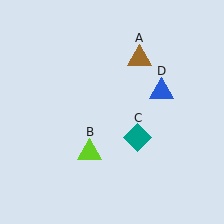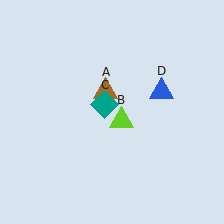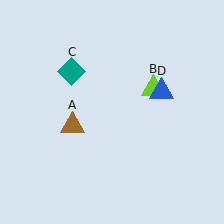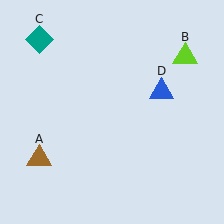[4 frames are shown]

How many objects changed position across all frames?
3 objects changed position: brown triangle (object A), lime triangle (object B), teal diamond (object C).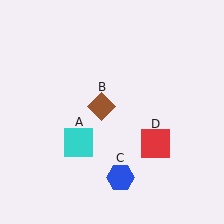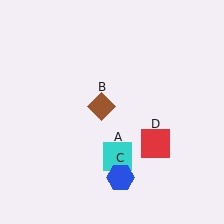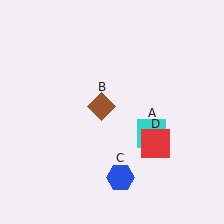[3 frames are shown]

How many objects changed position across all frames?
1 object changed position: cyan square (object A).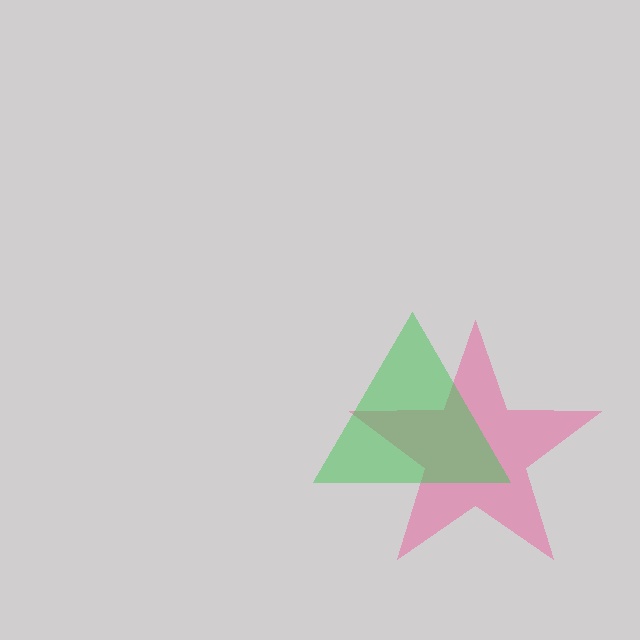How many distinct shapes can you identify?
There are 2 distinct shapes: a pink star, a green triangle.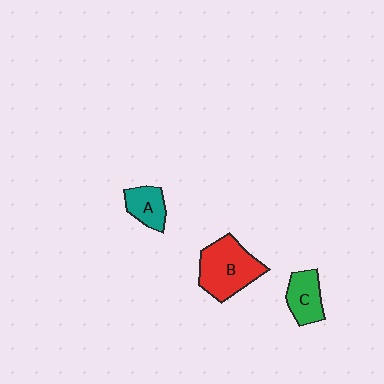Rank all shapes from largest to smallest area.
From largest to smallest: B (red), C (green), A (teal).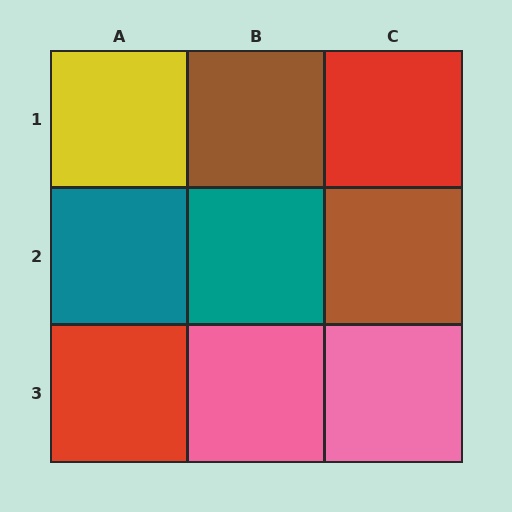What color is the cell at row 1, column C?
Red.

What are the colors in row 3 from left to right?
Red, pink, pink.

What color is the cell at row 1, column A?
Yellow.